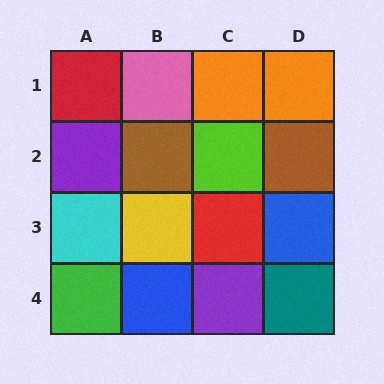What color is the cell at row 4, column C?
Purple.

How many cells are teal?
1 cell is teal.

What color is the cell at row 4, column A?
Green.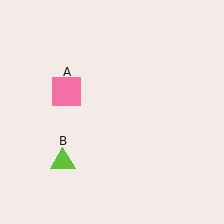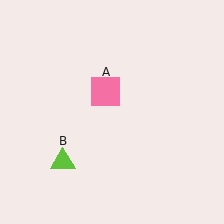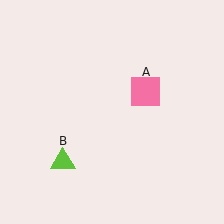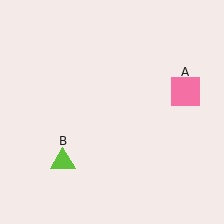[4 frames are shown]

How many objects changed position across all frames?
1 object changed position: pink square (object A).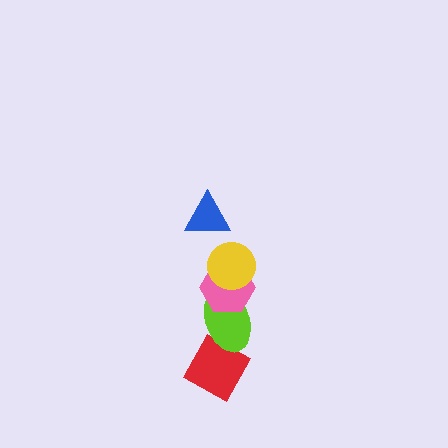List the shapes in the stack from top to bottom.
From top to bottom: the blue triangle, the yellow circle, the pink hexagon, the lime ellipse, the red diamond.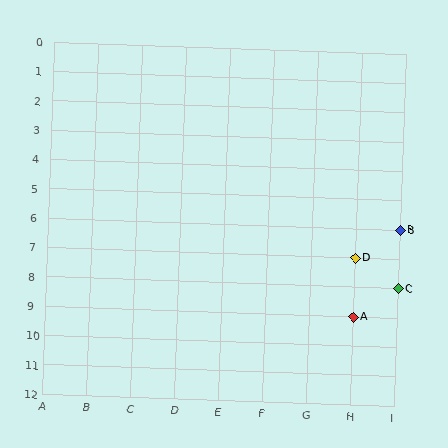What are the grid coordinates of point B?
Point B is at grid coordinates (I, 6).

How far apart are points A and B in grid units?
Points A and B are 1 column and 3 rows apart (about 3.2 grid units diagonally).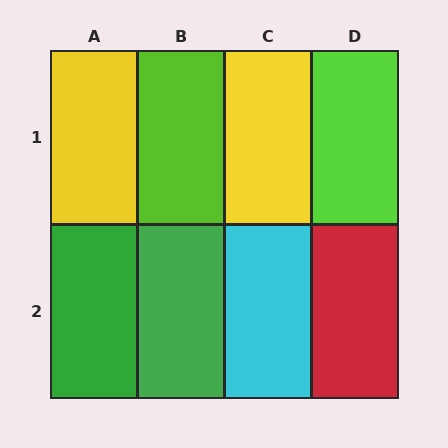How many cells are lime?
2 cells are lime.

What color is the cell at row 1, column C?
Yellow.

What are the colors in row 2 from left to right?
Green, green, cyan, red.